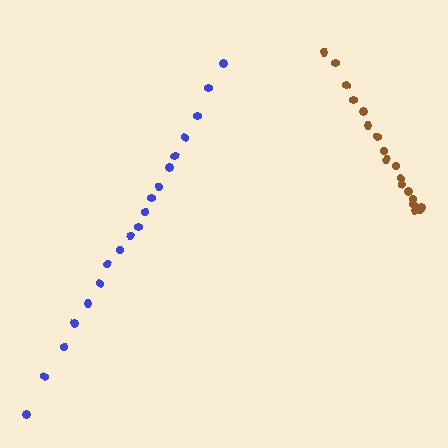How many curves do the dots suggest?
There are 2 distinct paths.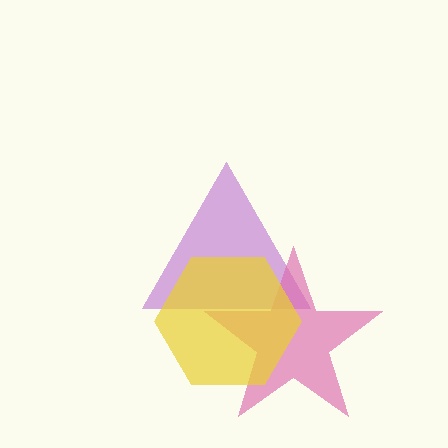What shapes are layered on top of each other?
The layered shapes are: a purple triangle, a pink star, a yellow hexagon.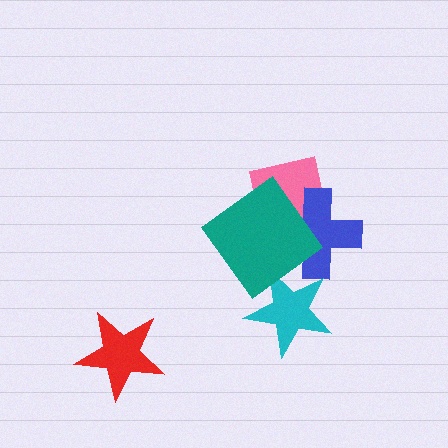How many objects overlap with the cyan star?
2 objects overlap with the cyan star.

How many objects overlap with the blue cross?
3 objects overlap with the blue cross.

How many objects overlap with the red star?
0 objects overlap with the red star.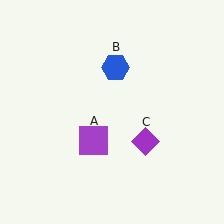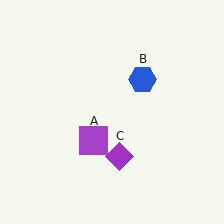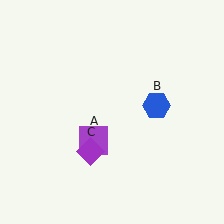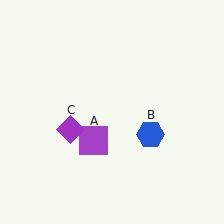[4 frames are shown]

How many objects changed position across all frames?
2 objects changed position: blue hexagon (object B), purple diamond (object C).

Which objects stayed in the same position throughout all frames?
Purple square (object A) remained stationary.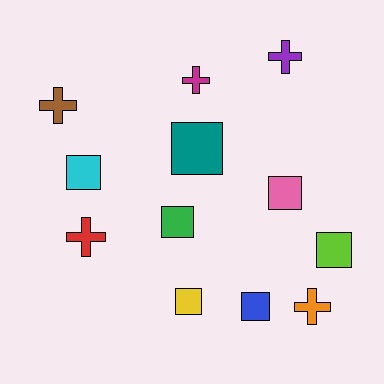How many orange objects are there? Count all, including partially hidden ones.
There is 1 orange object.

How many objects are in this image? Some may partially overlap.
There are 12 objects.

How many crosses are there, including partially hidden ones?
There are 5 crosses.